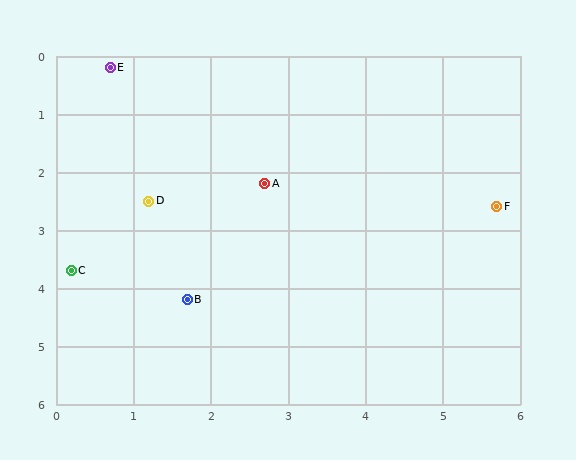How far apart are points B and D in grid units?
Points B and D are about 1.8 grid units apart.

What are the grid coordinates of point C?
Point C is at approximately (0.2, 3.7).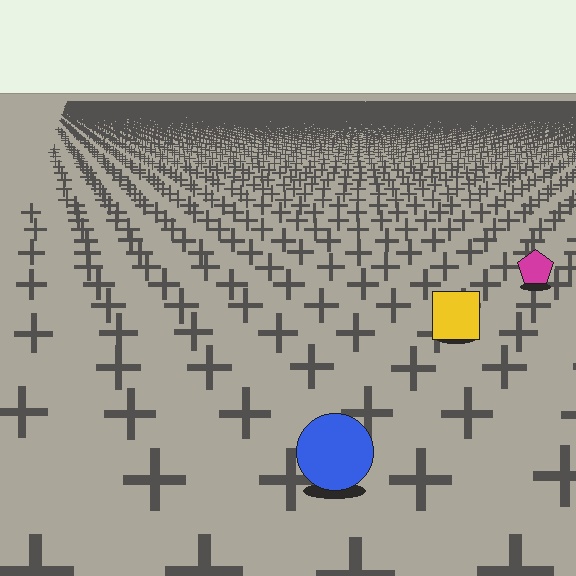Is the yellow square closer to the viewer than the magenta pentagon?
Yes. The yellow square is closer — you can tell from the texture gradient: the ground texture is coarser near it.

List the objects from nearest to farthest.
From nearest to farthest: the blue circle, the yellow square, the magenta pentagon.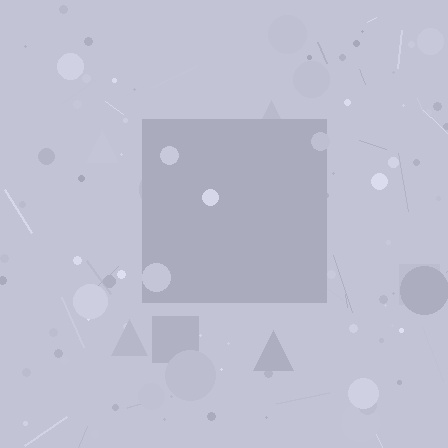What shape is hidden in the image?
A square is hidden in the image.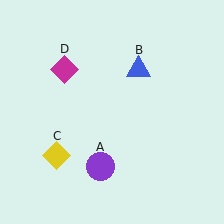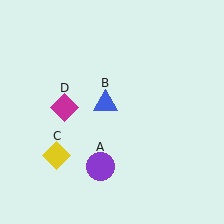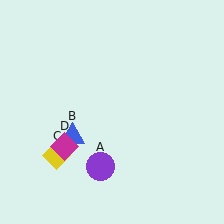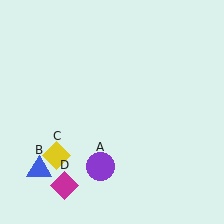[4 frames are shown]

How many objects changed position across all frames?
2 objects changed position: blue triangle (object B), magenta diamond (object D).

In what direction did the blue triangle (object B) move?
The blue triangle (object B) moved down and to the left.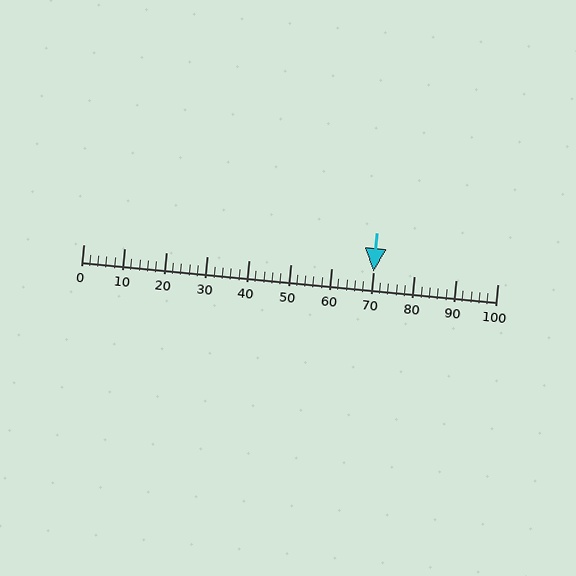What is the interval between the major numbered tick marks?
The major tick marks are spaced 10 units apart.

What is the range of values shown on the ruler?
The ruler shows values from 0 to 100.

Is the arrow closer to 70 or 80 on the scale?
The arrow is closer to 70.